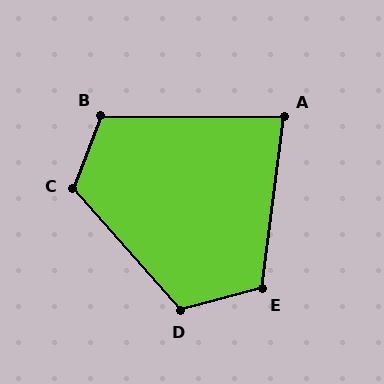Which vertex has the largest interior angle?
C, at approximately 118 degrees.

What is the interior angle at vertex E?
Approximately 113 degrees (obtuse).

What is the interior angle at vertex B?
Approximately 110 degrees (obtuse).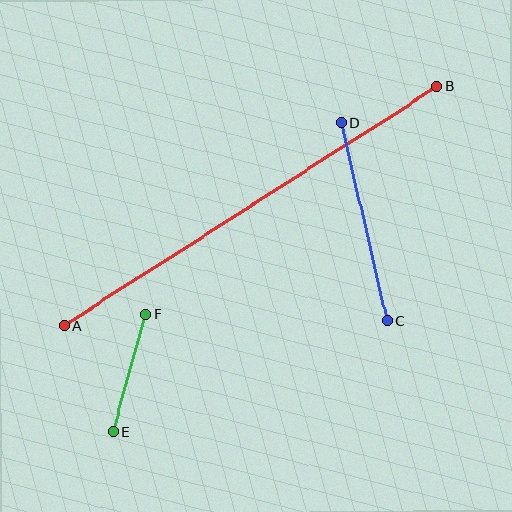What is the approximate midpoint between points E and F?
The midpoint is at approximately (129, 373) pixels.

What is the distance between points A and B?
The distance is approximately 443 pixels.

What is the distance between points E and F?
The distance is approximately 122 pixels.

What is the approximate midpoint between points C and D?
The midpoint is at approximately (364, 222) pixels.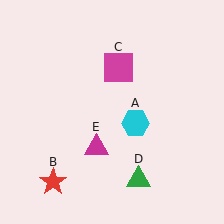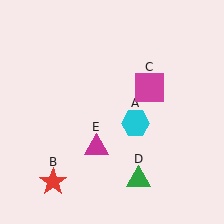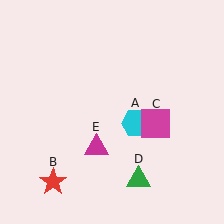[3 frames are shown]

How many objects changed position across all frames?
1 object changed position: magenta square (object C).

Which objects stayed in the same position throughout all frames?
Cyan hexagon (object A) and red star (object B) and green triangle (object D) and magenta triangle (object E) remained stationary.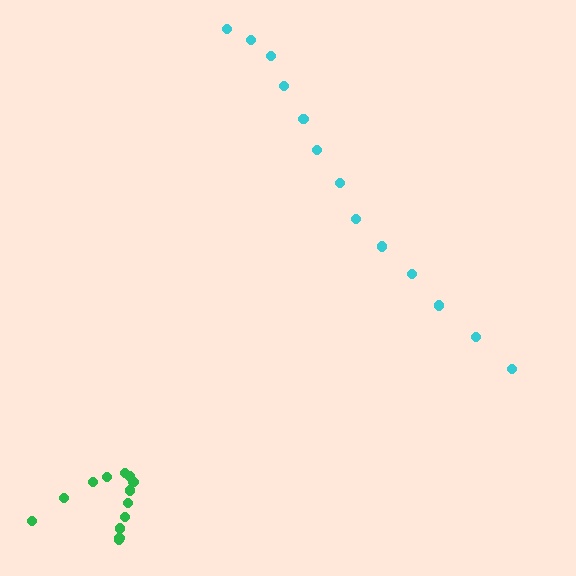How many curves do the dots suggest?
There are 2 distinct paths.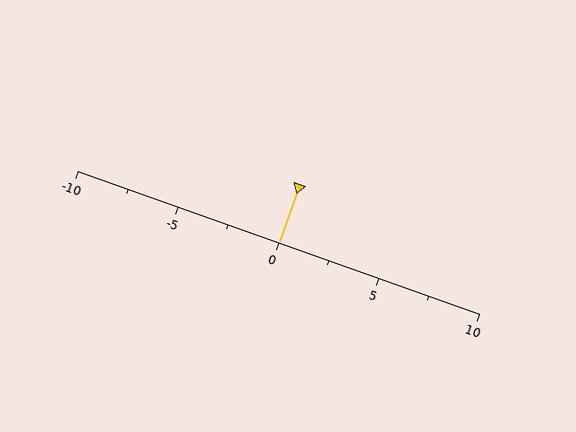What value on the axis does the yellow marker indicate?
The marker indicates approximately 0.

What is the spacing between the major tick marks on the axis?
The major ticks are spaced 5 apart.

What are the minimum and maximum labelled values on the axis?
The axis runs from -10 to 10.